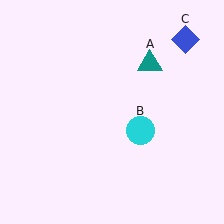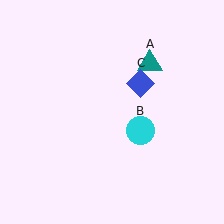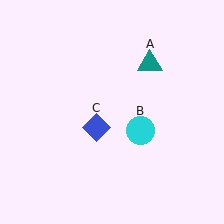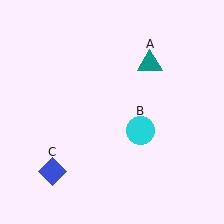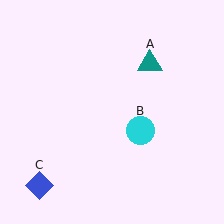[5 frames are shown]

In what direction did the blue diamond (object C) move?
The blue diamond (object C) moved down and to the left.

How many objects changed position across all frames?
1 object changed position: blue diamond (object C).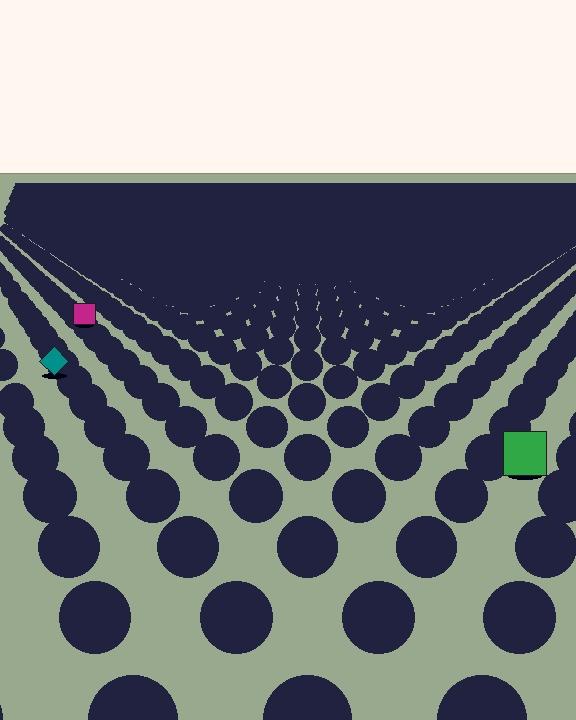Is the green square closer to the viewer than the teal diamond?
Yes. The green square is closer — you can tell from the texture gradient: the ground texture is coarser near it.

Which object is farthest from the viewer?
The magenta square is farthest from the viewer. It appears smaller and the ground texture around it is denser.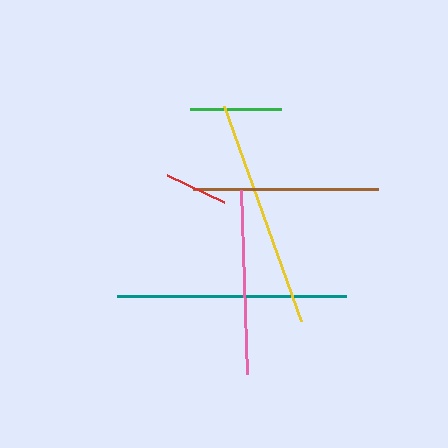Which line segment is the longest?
The teal line is the longest at approximately 228 pixels.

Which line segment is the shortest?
The red line is the shortest at approximately 63 pixels.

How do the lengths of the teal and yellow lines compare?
The teal and yellow lines are approximately the same length.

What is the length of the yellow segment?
The yellow segment is approximately 228 pixels long.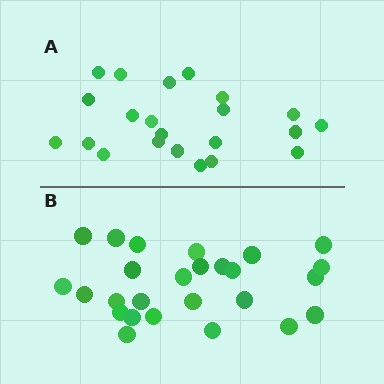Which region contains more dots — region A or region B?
Region B (the bottom region) has more dots.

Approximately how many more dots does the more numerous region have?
Region B has about 4 more dots than region A.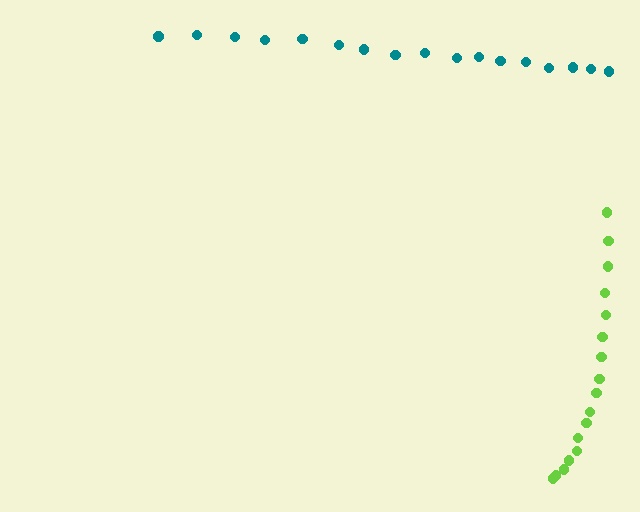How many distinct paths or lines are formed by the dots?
There are 2 distinct paths.